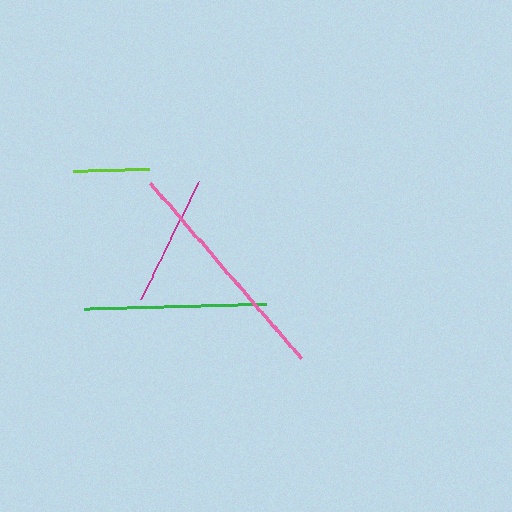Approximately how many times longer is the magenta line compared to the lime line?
The magenta line is approximately 1.7 times the length of the lime line.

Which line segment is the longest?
The pink line is the longest at approximately 232 pixels.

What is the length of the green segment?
The green segment is approximately 182 pixels long.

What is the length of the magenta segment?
The magenta segment is approximately 131 pixels long.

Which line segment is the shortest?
The lime line is the shortest at approximately 75 pixels.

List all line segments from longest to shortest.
From longest to shortest: pink, green, magenta, lime.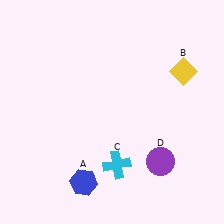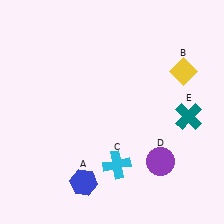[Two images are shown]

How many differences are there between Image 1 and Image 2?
There is 1 difference between the two images.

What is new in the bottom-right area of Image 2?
A teal cross (E) was added in the bottom-right area of Image 2.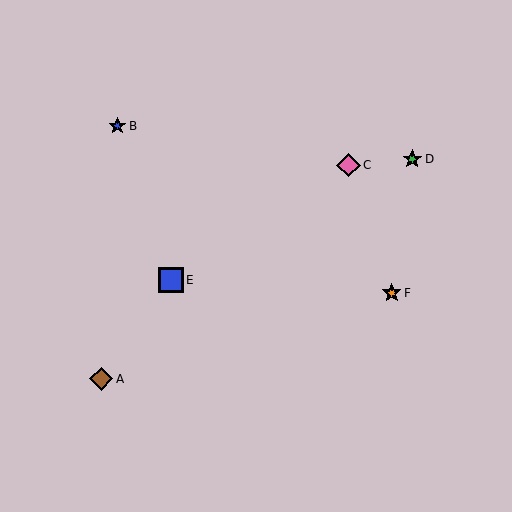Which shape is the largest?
The blue square (labeled E) is the largest.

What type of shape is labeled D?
Shape D is a green star.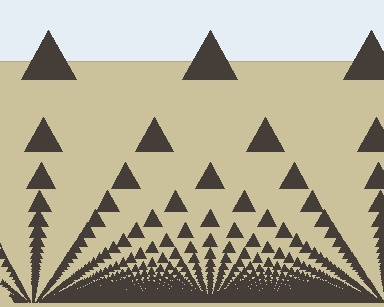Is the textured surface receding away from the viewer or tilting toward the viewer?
The surface appears to tilt toward the viewer. Texture elements get larger and sparser toward the top.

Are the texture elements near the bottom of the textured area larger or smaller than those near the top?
Smaller. The gradient is inverted — elements near the bottom are smaller and denser.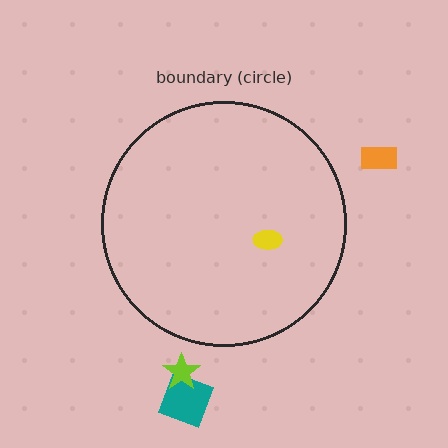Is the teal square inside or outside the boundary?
Outside.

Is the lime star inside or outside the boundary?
Outside.